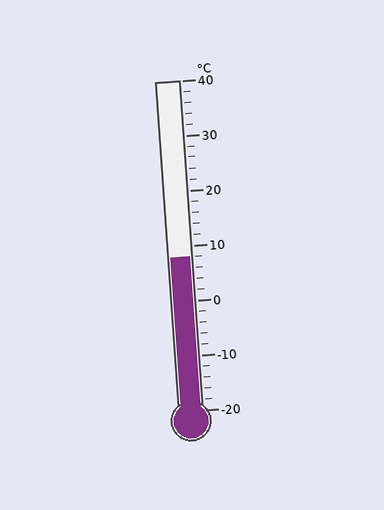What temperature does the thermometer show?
The thermometer shows approximately 8°C.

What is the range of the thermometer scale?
The thermometer scale ranges from -20°C to 40°C.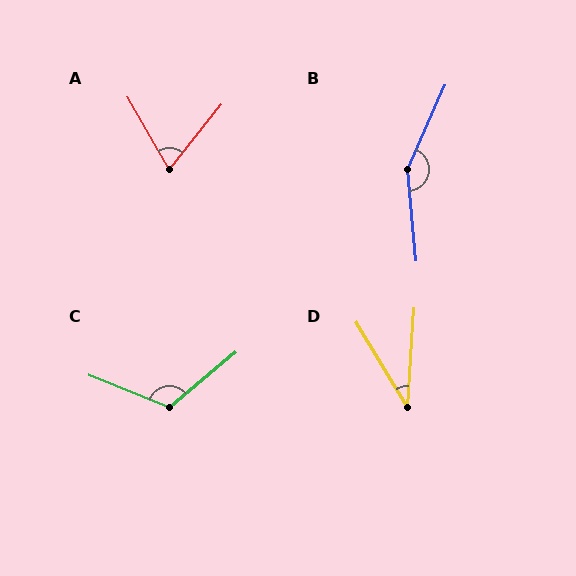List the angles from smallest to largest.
D (35°), A (68°), C (118°), B (151°).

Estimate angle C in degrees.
Approximately 118 degrees.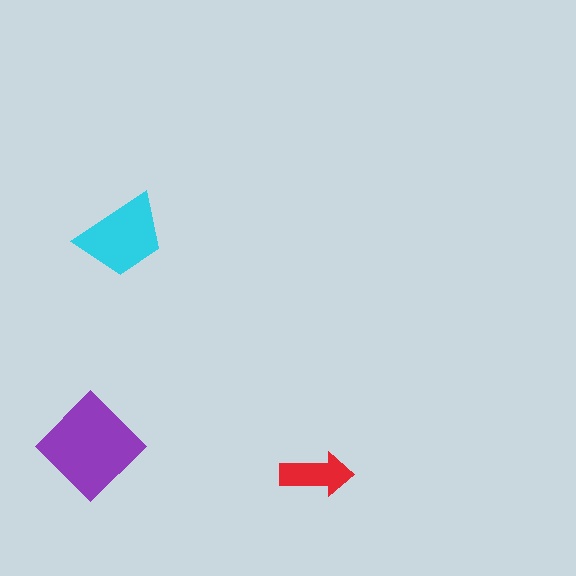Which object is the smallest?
The red arrow.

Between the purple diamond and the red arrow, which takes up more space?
The purple diamond.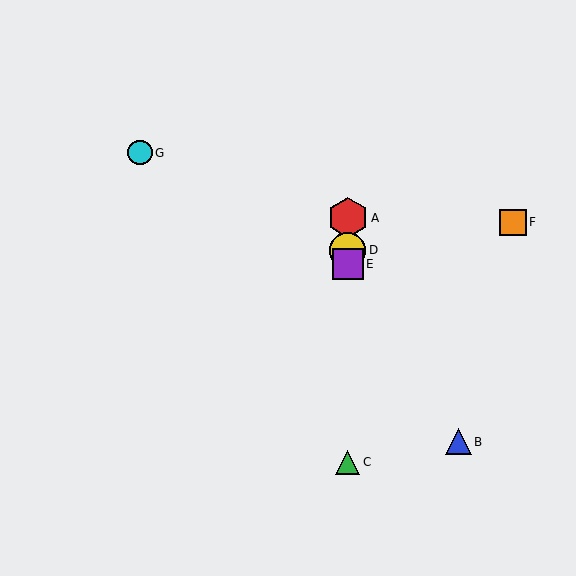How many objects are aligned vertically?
4 objects (A, C, D, E) are aligned vertically.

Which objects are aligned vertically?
Objects A, C, D, E are aligned vertically.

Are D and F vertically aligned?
No, D is at x≈348 and F is at x≈513.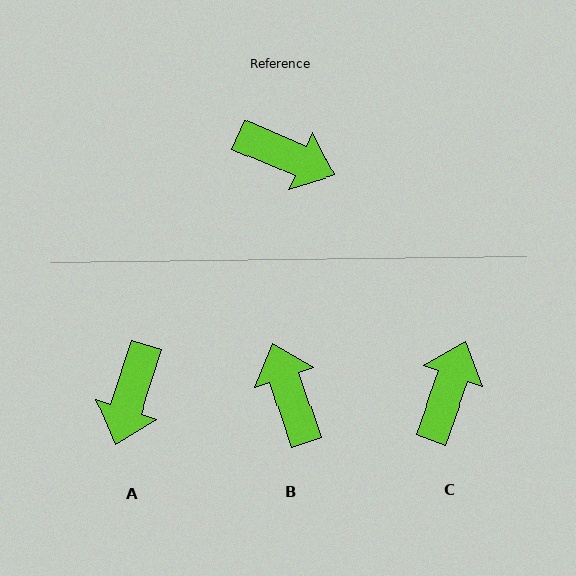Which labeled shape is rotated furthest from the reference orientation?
B, about 132 degrees away.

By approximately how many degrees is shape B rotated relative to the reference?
Approximately 132 degrees counter-clockwise.